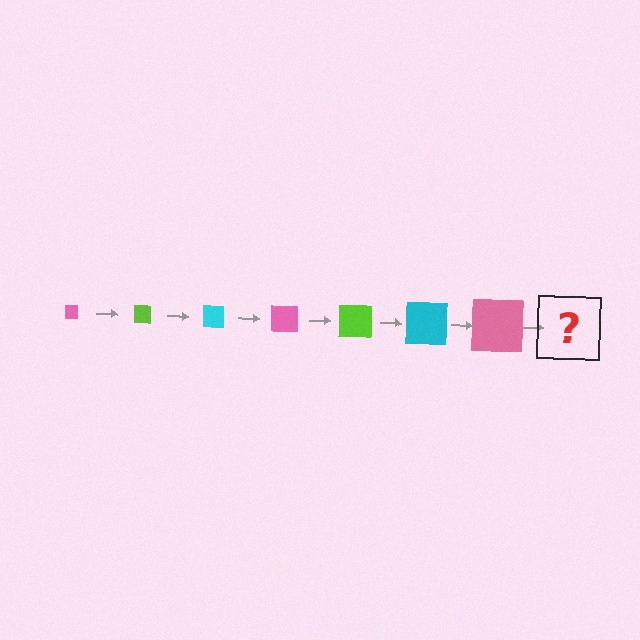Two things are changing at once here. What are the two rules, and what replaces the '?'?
The two rules are that the square grows larger each step and the color cycles through pink, lime, and cyan. The '?' should be a lime square, larger than the previous one.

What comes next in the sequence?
The next element should be a lime square, larger than the previous one.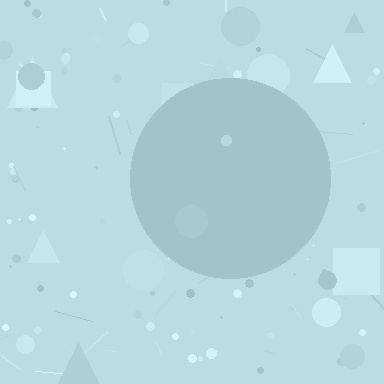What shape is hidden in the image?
A circle is hidden in the image.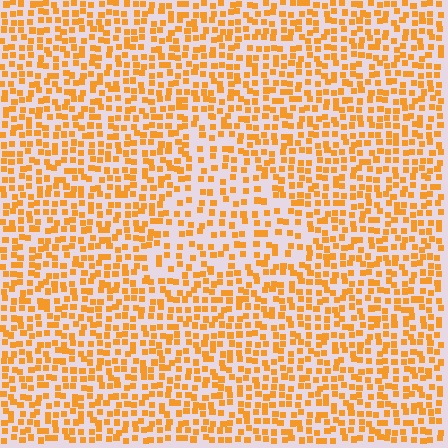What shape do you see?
I see a triangle.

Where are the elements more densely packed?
The elements are more densely packed outside the triangle boundary.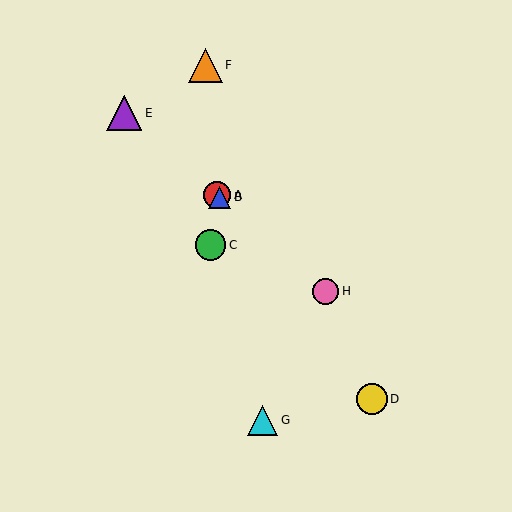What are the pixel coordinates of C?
Object C is at (211, 245).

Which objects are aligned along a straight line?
Objects A, B, E, H are aligned along a straight line.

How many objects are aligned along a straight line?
4 objects (A, B, E, H) are aligned along a straight line.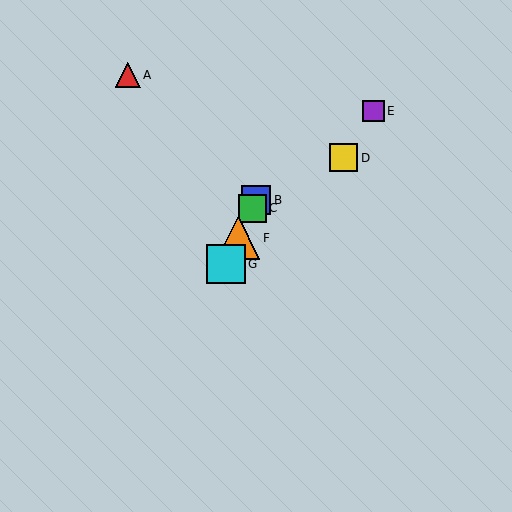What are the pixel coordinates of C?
Object C is at (252, 208).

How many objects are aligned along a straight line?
4 objects (B, C, F, G) are aligned along a straight line.